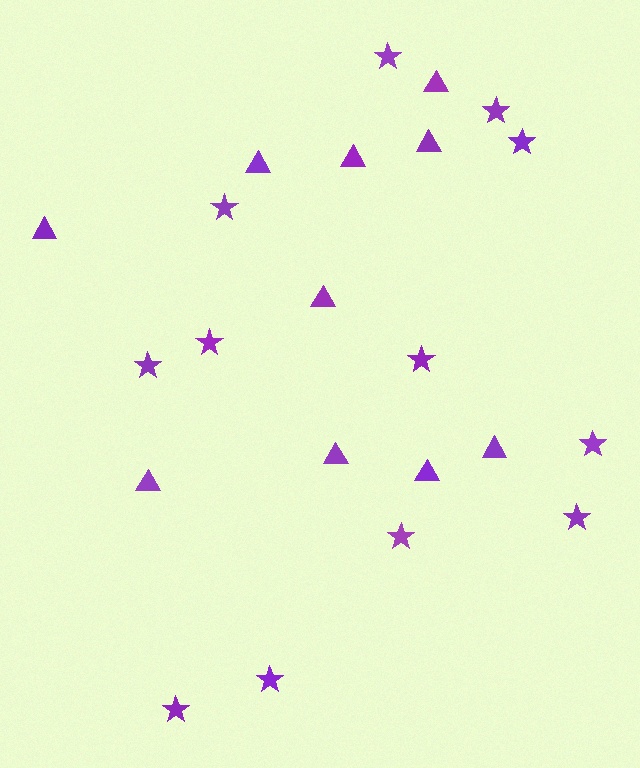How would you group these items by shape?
There are 2 groups: one group of stars (12) and one group of triangles (10).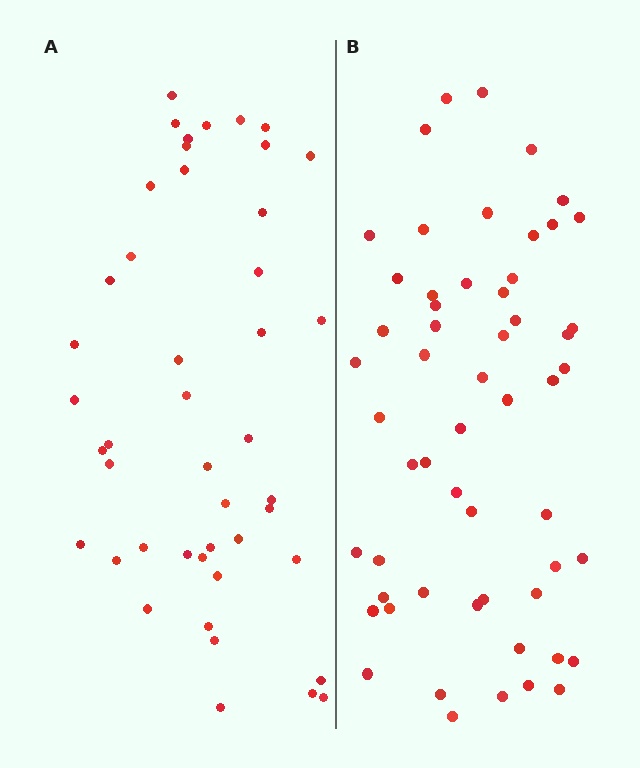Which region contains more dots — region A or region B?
Region B (the right region) has more dots.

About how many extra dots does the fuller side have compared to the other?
Region B has roughly 12 or so more dots than region A.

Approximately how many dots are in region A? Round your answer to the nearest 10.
About 40 dots. (The exact count is 45, which rounds to 40.)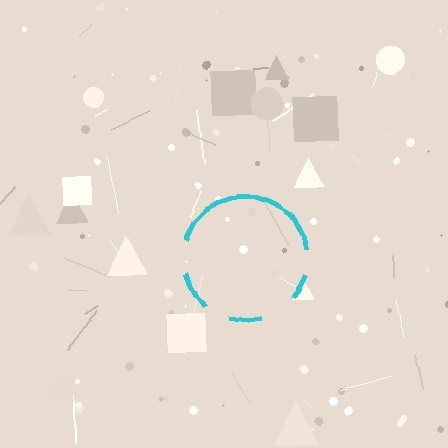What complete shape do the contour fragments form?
The contour fragments form a circle.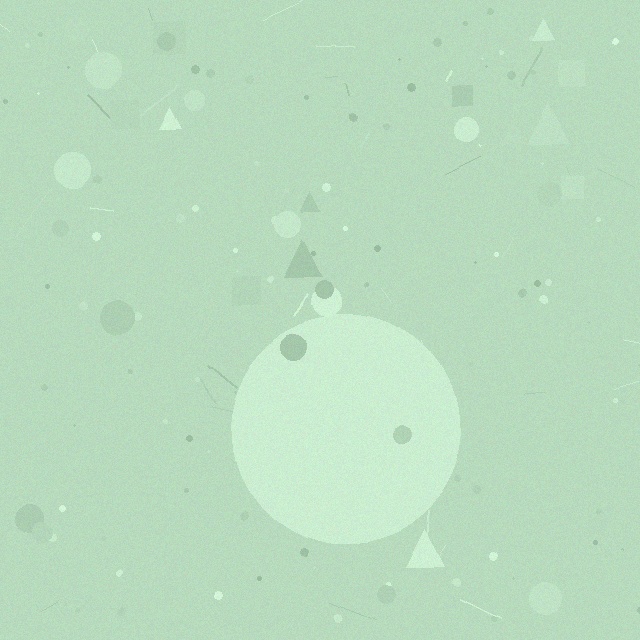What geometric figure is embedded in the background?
A circle is embedded in the background.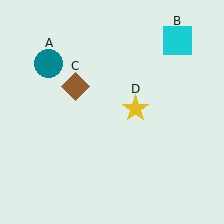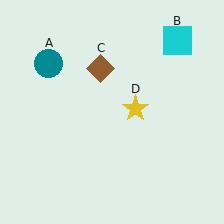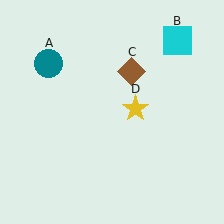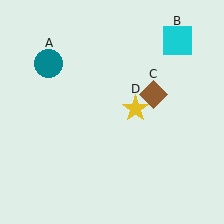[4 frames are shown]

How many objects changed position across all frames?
1 object changed position: brown diamond (object C).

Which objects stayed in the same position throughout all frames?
Teal circle (object A) and cyan square (object B) and yellow star (object D) remained stationary.